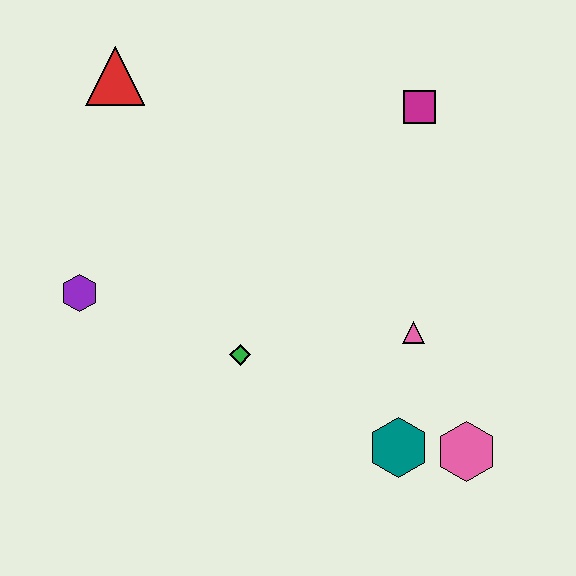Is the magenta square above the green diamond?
Yes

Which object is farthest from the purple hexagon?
The pink hexagon is farthest from the purple hexagon.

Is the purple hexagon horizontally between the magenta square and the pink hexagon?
No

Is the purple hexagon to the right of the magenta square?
No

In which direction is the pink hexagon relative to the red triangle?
The pink hexagon is below the red triangle.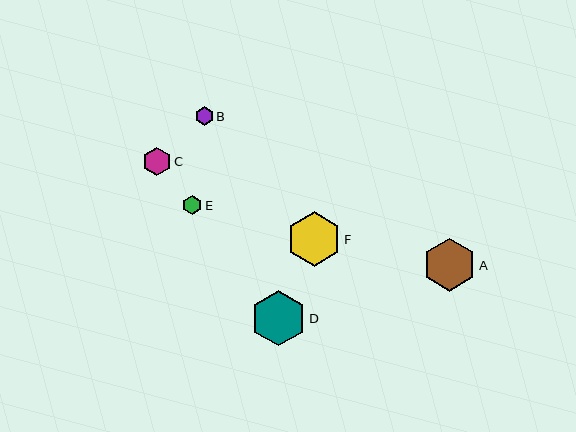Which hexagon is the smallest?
Hexagon B is the smallest with a size of approximately 18 pixels.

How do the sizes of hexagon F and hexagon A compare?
Hexagon F and hexagon A are approximately the same size.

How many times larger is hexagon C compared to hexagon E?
Hexagon C is approximately 1.5 times the size of hexagon E.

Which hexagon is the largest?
Hexagon D is the largest with a size of approximately 55 pixels.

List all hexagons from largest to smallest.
From largest to smallest: D, F, A, C, E, B.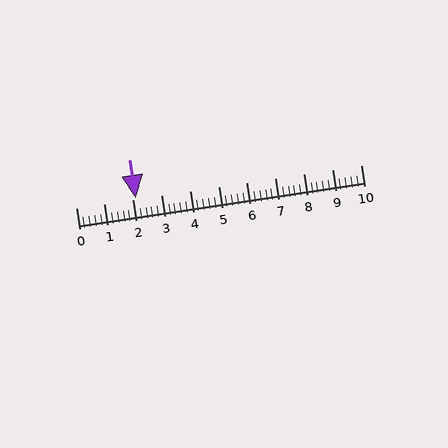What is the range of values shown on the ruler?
The ruler shows values from 0 to 10.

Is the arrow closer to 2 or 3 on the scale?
The arrow is closer to 2.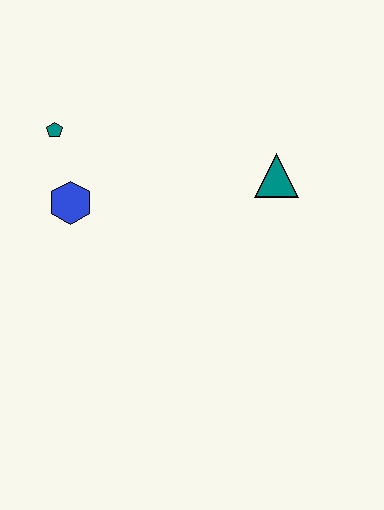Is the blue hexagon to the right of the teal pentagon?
Yes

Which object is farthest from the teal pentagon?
The teal triangle is farthest from the teal pentagon.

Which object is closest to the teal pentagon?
The blue hexagon is closest to the teal pentagon.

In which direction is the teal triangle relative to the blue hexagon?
The teal triangle is to the right of the blue hexagon.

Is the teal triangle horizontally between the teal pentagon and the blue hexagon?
No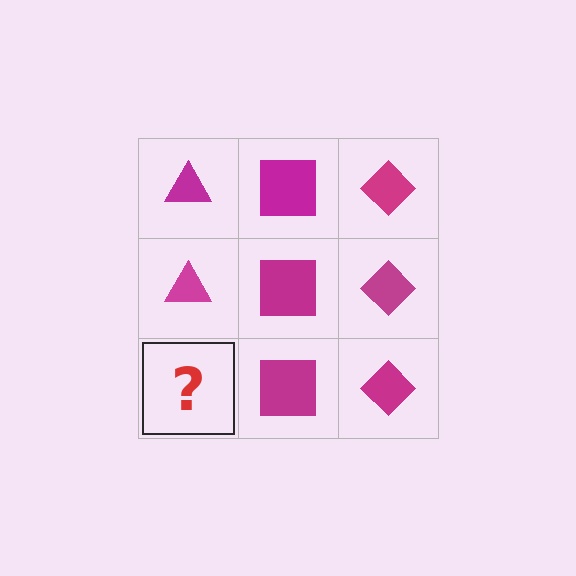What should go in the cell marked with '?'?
The missing cell should contain a magenta triangle.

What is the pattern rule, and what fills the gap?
The rule is that each column has a consistent shape. The gap should be filled with a magenta triangle.